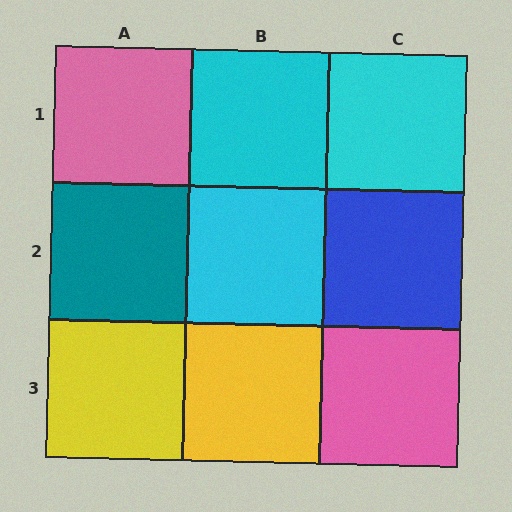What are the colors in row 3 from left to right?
Yellow, yellow, pink.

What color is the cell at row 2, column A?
Teal.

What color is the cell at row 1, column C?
Cyan.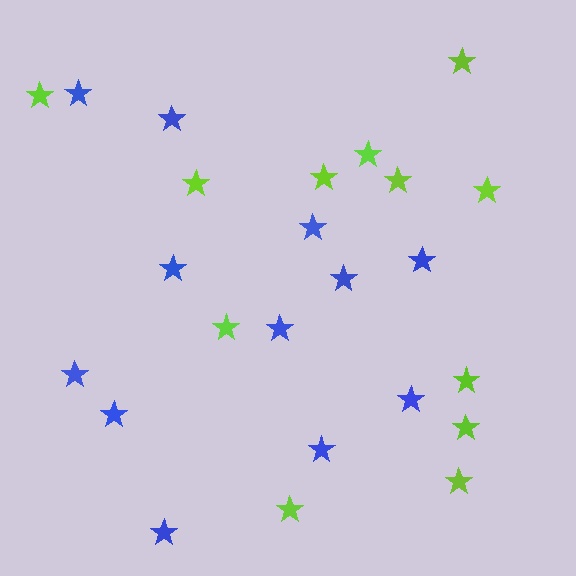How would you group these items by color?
There are 2 groups: one group of blue stars (12) and one group of lime stars (12).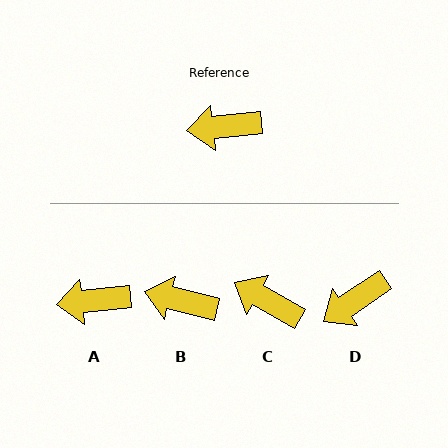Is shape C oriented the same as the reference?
No, it is off by about 36 degrees.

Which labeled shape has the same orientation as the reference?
A.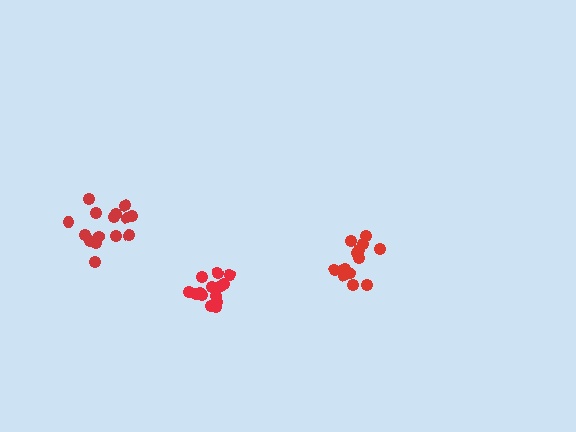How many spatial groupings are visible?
There are 3 spatial groupings.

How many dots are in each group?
Group 1: 15 dots, Group 2: 16 dots, Group 3: 14 dots (45 total).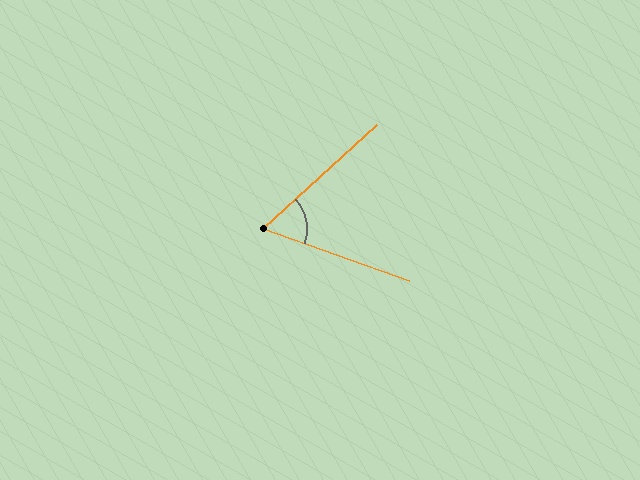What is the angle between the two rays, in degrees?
Approximately 62 degrees.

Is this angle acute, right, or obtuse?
It is acute.